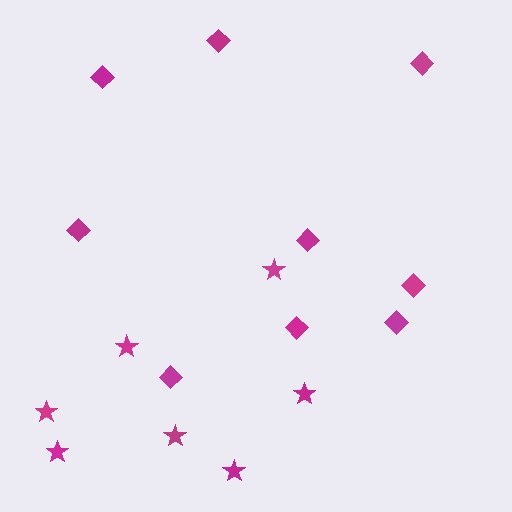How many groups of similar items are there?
There are 2 groups: one group of stars (7) and one group of diamonds (9).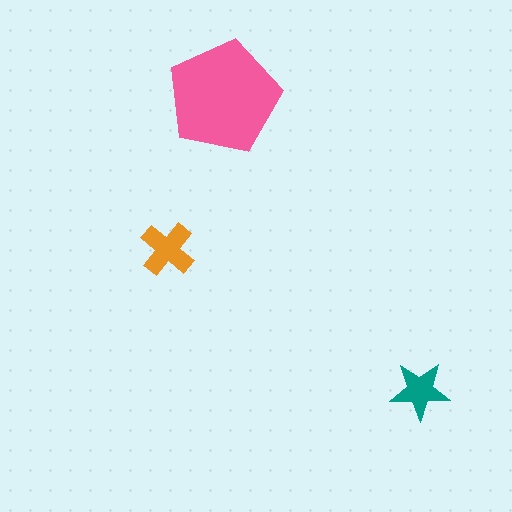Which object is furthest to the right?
The teal star is rightmost.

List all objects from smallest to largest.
The teal star, the orange cross, the pink pentagon.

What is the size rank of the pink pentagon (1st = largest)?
1st.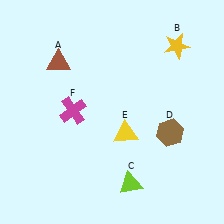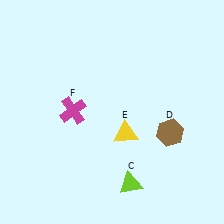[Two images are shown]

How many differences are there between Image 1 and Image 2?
There are 2 differences between the two images.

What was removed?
The brown triangle (A), the yellow star (B) were removed in Image 2.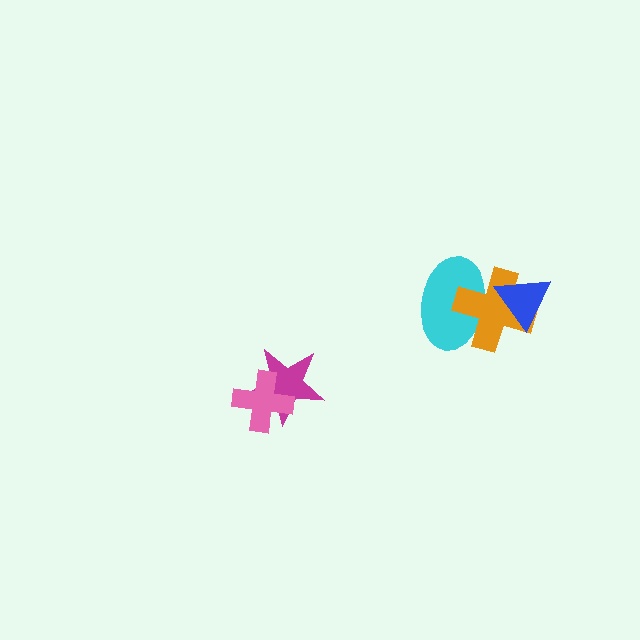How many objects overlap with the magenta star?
1 object overlaps with the magenta star.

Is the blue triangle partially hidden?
No, no other shape covers it.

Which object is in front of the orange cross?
The blue triangle is in front of the orange cross.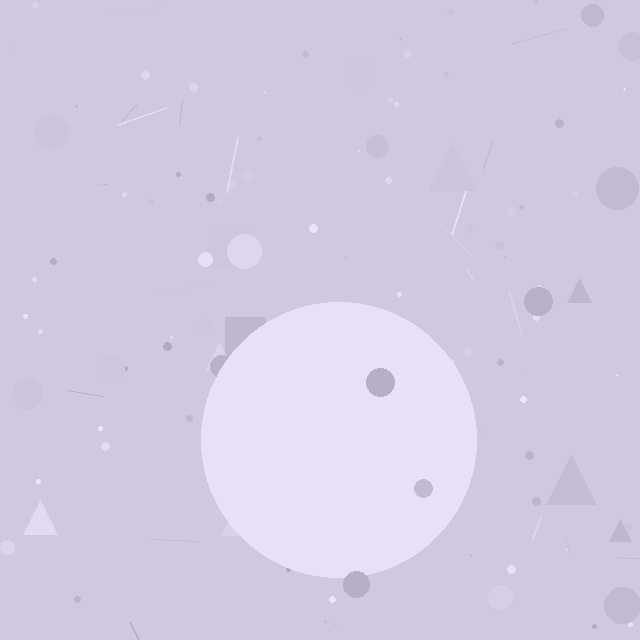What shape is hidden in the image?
A circle is hidden in the image.